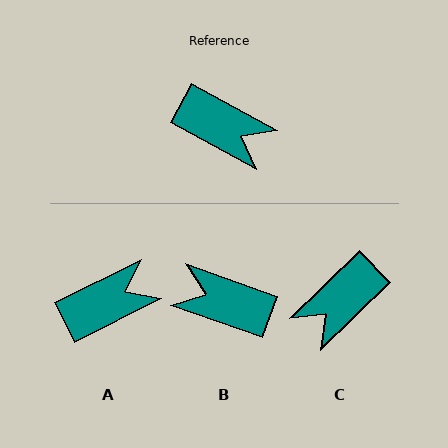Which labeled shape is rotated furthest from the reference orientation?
B, about 171 degrees away.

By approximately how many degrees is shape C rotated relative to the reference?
Approximately 107 degrees clockwise.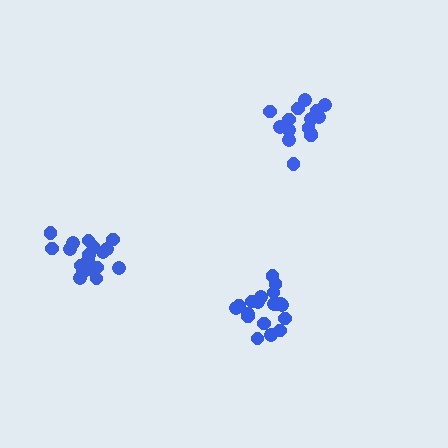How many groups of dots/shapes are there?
There are 3 groups.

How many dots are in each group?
Group 1: 19 dots, Group 2: 19 dots, Group 3: 16 dots (54 total).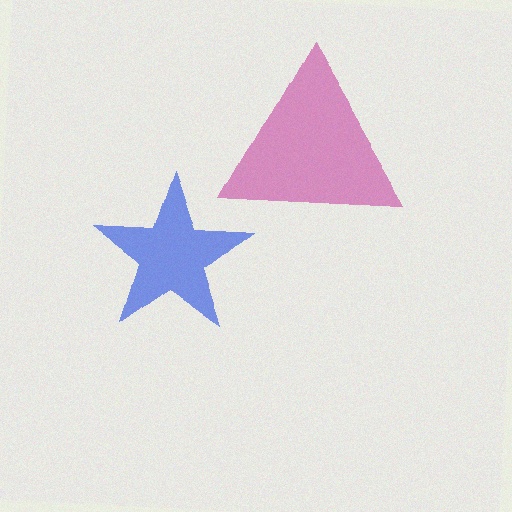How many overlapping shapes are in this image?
There are 2 overlapping shapes in the image.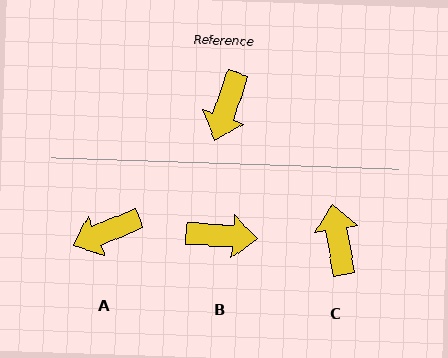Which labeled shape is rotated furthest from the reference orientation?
C, about 151 degrees away.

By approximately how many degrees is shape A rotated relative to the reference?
Approximately 48 degrees clockwise.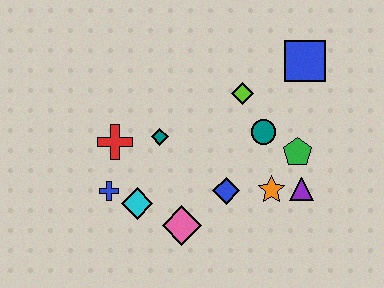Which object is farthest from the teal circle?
The blue cross is farthest from the teal circle.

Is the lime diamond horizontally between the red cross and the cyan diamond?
No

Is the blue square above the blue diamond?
Yes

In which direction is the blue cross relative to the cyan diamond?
The blue cross is to the left of the cyan diamond.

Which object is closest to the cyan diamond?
The blue cross is closest to the cyan diamond.